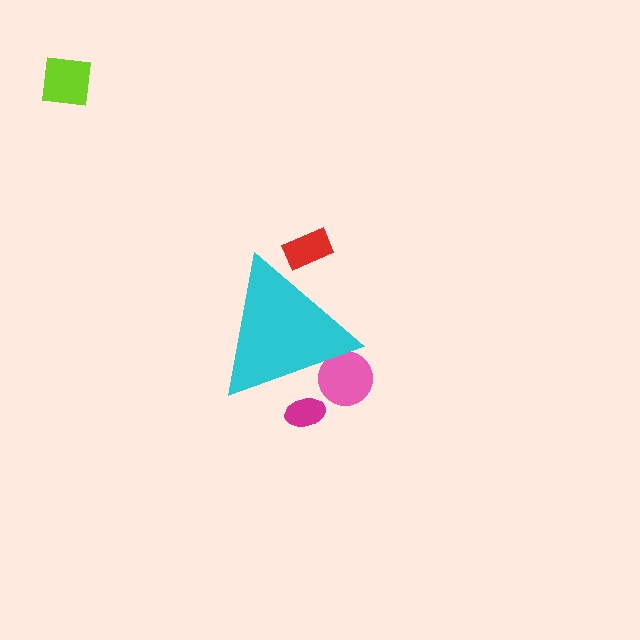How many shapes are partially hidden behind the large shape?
3 shapes are partially hidden.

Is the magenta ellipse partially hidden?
Yes, the magenta ellipse is partially hidden behind the cyan triangle.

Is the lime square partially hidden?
No, the lime square is fully visible.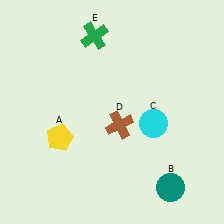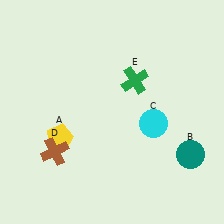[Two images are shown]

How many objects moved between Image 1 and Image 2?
3 objects moved between the two images.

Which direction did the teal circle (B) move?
The teal circle (B) moved up.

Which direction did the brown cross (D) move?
The brown cross (D) moved left.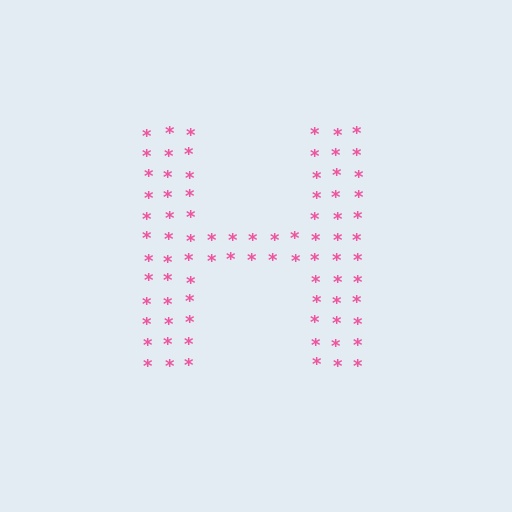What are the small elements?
The small elements are asterisks.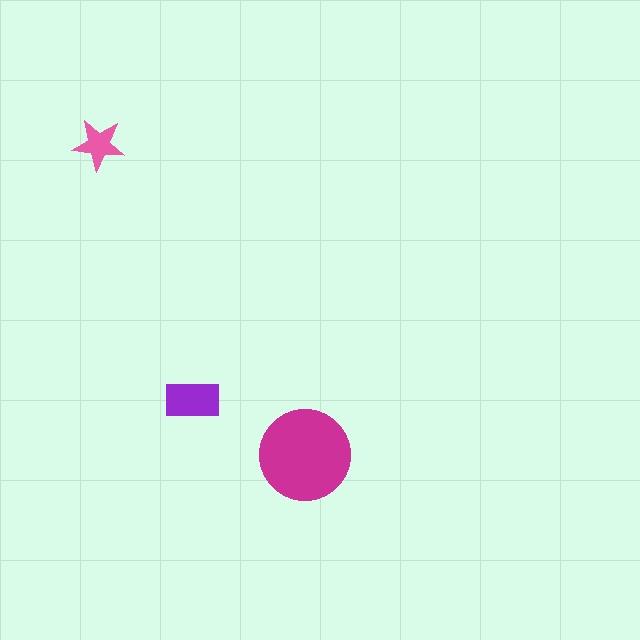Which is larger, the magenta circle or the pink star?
The magenta circle.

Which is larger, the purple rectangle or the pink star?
The purple rectangle.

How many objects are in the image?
There are 3 objects in the image.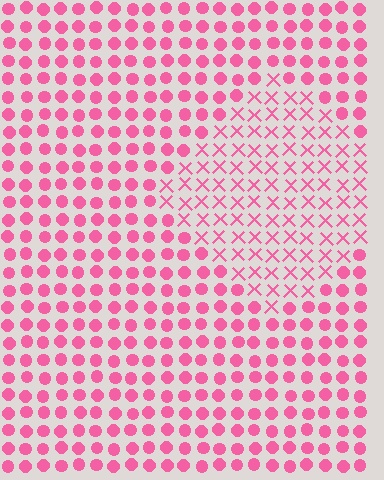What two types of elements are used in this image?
The image uses X marks inside the diamond region and circles outside it.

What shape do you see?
I see a diamond.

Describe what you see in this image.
The image is filled with small pink elements arranged in a uniform grid. A diamond-shaped region contains X marks, while the surrounding area contains circles. The boundary is defined purely by the change in element shape.